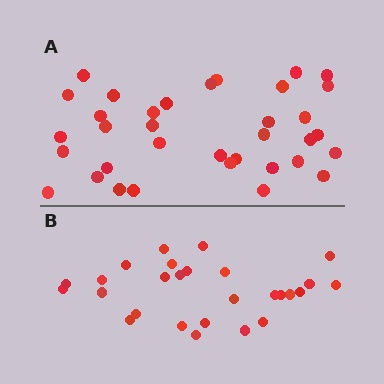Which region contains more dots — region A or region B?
Region A (the top region) has more dots.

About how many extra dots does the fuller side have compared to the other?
Region A has roughly 8 or so more dots than region B.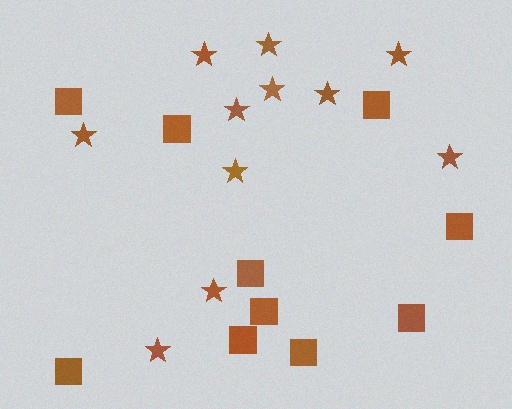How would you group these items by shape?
There are 2 groups: one group of stars (11) and one group of squares (10).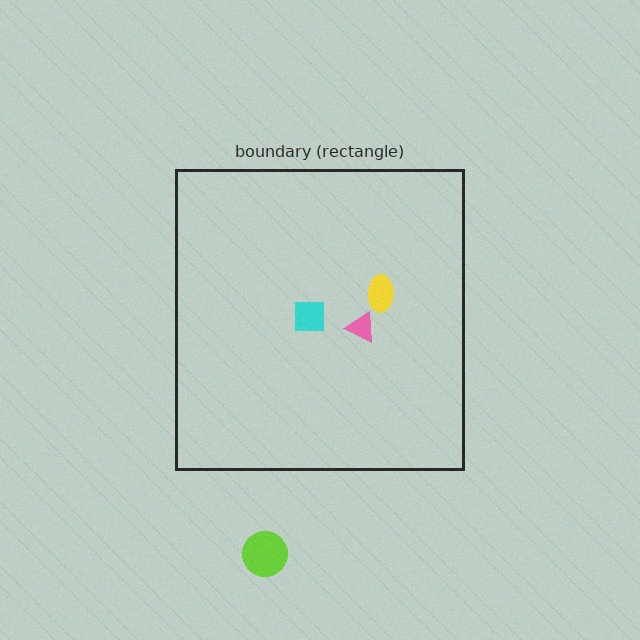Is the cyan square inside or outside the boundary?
Inside.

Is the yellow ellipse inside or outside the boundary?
Inside.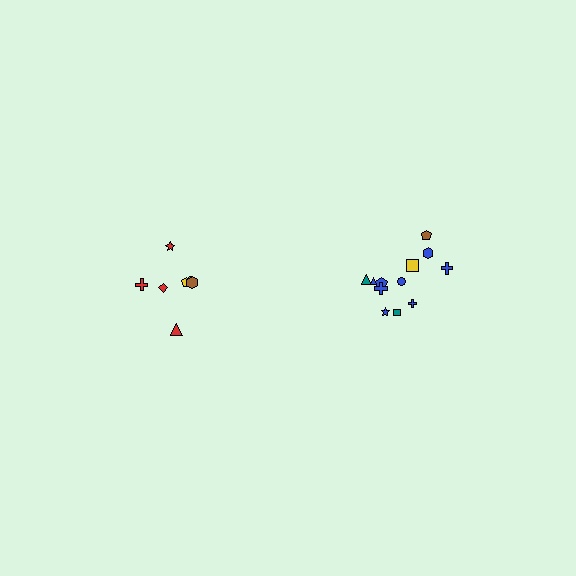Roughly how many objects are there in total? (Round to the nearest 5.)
Roughly 20 objects in total.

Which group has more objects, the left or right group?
The right group.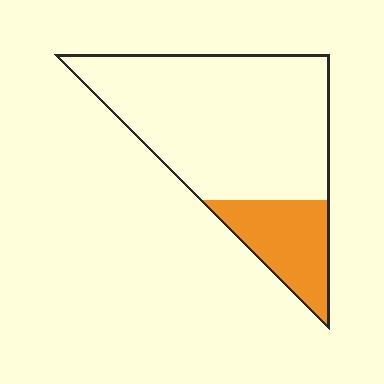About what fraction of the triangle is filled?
About one fifth (1/5).